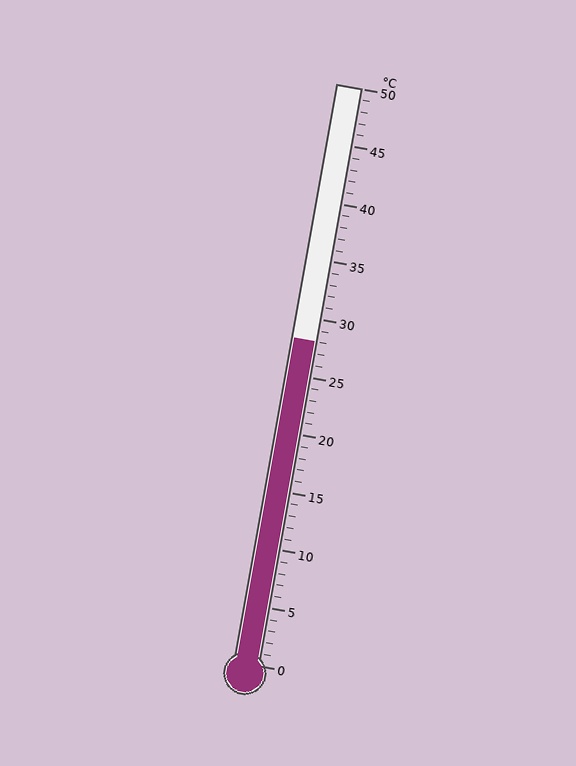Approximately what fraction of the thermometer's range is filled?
The thermometer is filled to approximately 55% of its range.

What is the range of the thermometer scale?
The thermometer scale ranges from 0°C to 50°C.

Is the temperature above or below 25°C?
The temperature is above 25°C.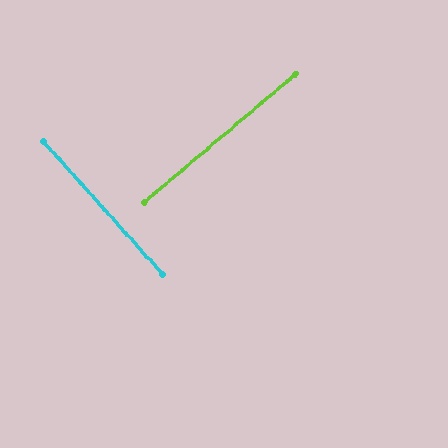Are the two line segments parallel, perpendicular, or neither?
Perpendicular — they meet at approximately 88°.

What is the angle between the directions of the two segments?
Approximately 88 degrees.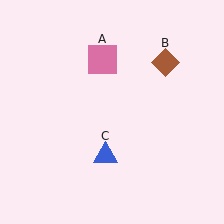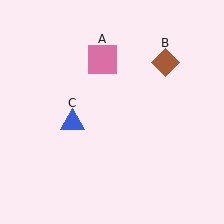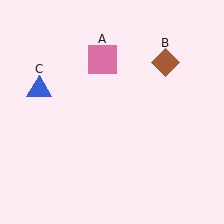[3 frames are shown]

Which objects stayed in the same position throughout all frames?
Pink square (object A) and brown diamond (object B) remained stationary.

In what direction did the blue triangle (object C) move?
The blue triangle (object C) moved up and to the left.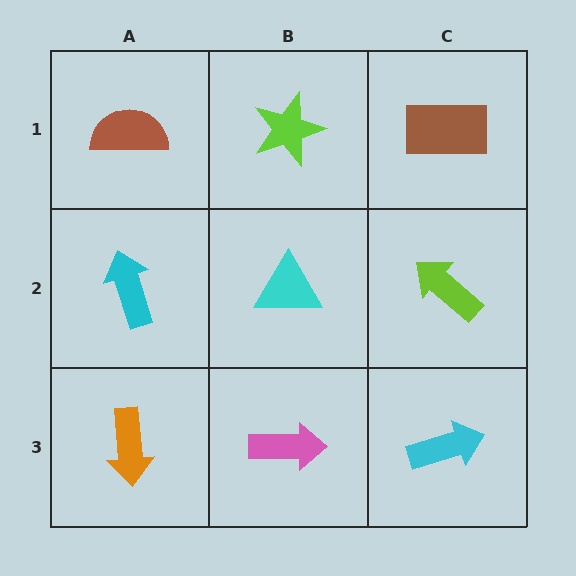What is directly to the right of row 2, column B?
A lime arrow.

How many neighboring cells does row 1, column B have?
3.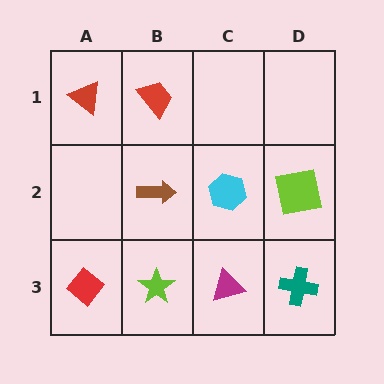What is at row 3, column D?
A teal cross.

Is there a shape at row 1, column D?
No, that cell is empty.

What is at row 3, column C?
A magenta triangle.